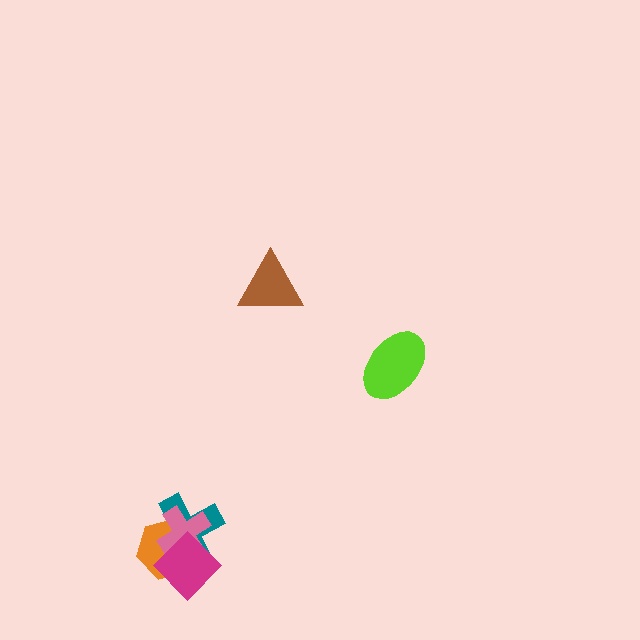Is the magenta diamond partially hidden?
No, no other shape covers it.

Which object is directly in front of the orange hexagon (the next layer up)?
The pink cross is directly in front of the orange hexagon.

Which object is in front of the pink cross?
The magenta diamond is in front of the pink cross.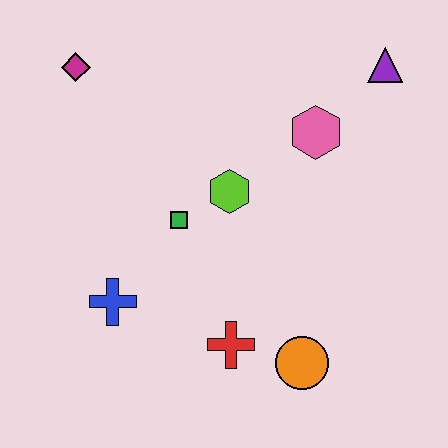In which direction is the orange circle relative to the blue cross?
The orange circle is to the right of the blue cross.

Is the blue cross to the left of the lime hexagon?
Yes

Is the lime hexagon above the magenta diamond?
No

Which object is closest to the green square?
The lime hexagon is closest to the green square.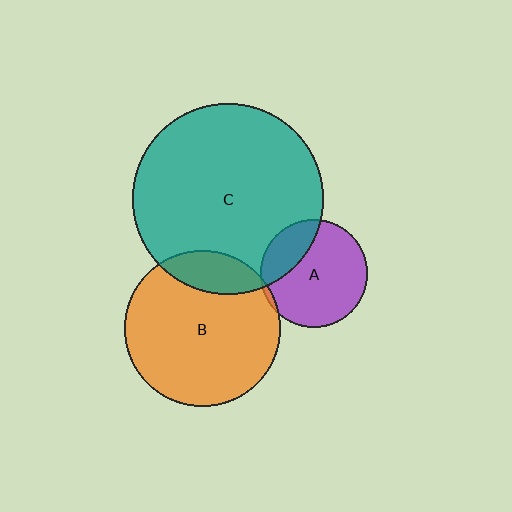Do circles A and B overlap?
Yes.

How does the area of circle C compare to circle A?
Approximately 3.1 times.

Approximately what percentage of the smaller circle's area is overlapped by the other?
Approximately 5%.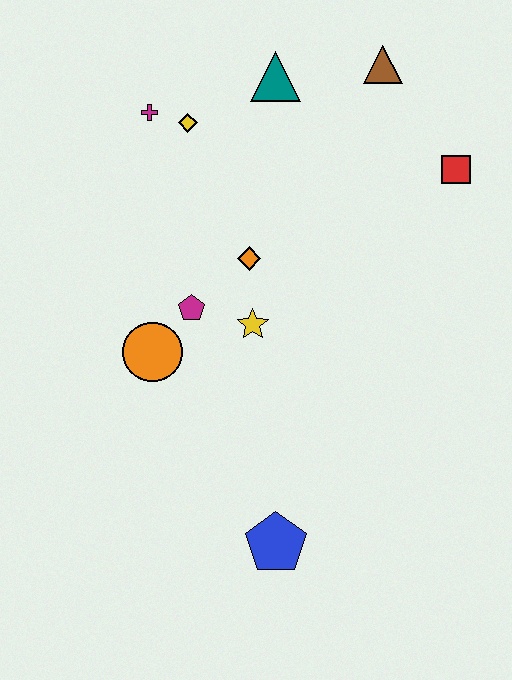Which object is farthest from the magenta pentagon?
The brown triangle is farthest from the magenta pentagon.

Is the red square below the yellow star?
No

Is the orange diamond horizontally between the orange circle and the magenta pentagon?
No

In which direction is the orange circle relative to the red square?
The orange circle is to the left of the red square.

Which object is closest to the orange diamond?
The yellow star is closest to the orange diamond.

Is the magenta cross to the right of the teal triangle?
No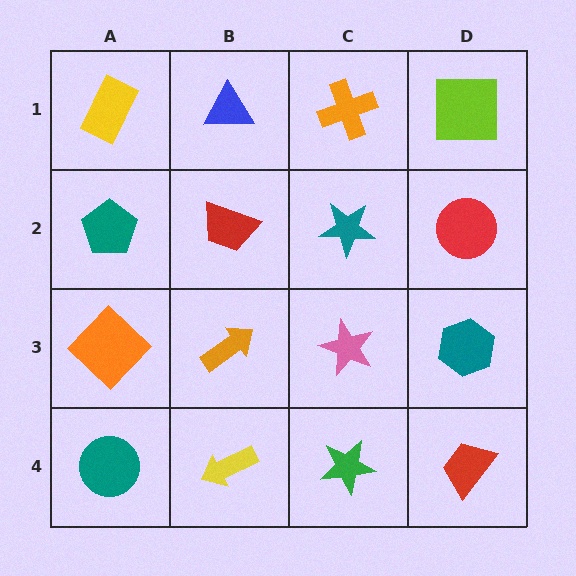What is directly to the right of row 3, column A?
An orange arrow.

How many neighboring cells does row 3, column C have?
4.